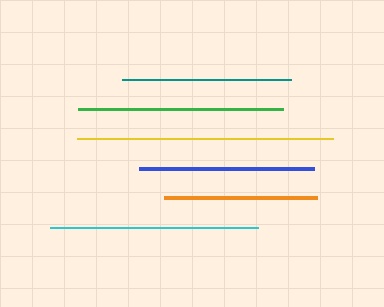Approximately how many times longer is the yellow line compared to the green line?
The yellow line is approximately 1.2 times the length of the green line.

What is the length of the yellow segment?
The yellow segment is approximately 255 pixels long.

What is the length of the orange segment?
The orange segment is approximately 154 pixels long.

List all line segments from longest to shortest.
From longest to shortest: yellow, cyan, green, blue, teal, orange.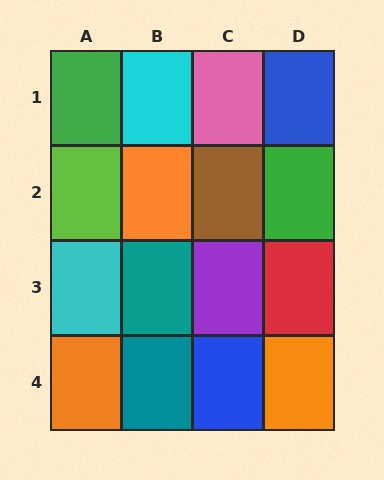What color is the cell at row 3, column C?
Purple.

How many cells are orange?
3 cells are orange.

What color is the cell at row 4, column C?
Blue.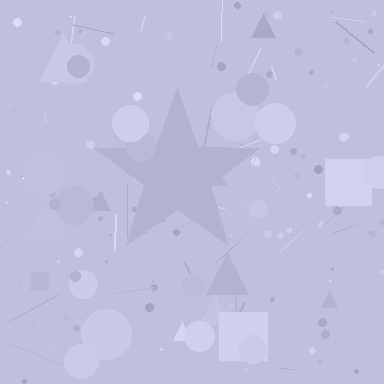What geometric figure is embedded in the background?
A star is embedded in the background.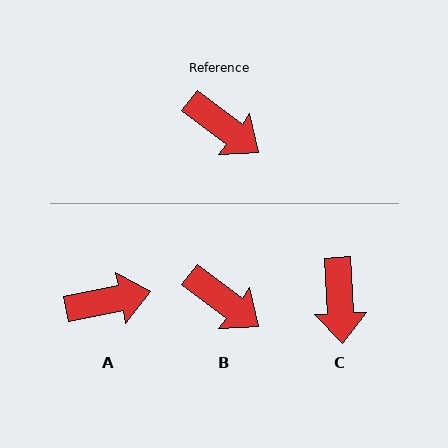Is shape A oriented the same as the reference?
No, it is off by about 49 degrees.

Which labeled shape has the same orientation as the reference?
B.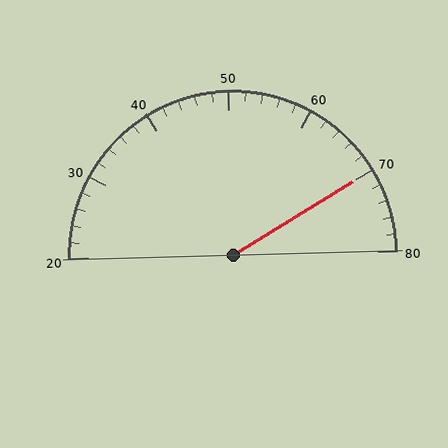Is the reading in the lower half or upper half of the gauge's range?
The reading is in the upper half of the range (20 to 80).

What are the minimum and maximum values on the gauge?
The gauge ranges from 20 to 80.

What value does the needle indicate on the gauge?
The needle indicates approximately 70.